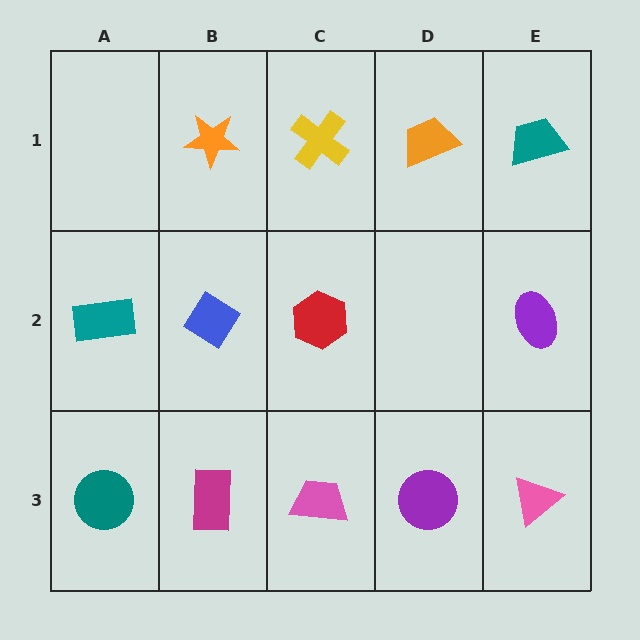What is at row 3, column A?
A teal circle.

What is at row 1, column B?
An orange star.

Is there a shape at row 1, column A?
No, that cell is empty.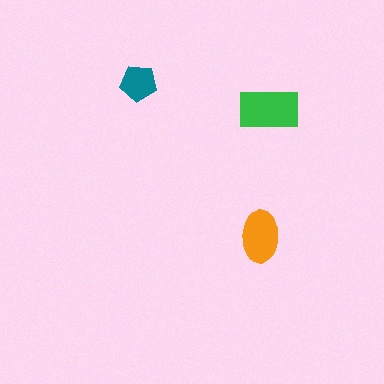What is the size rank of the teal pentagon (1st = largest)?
3rd.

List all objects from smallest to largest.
The teal pentagon, the orange ellipse, the green rectangle.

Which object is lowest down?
The orange ellipse is bottommost.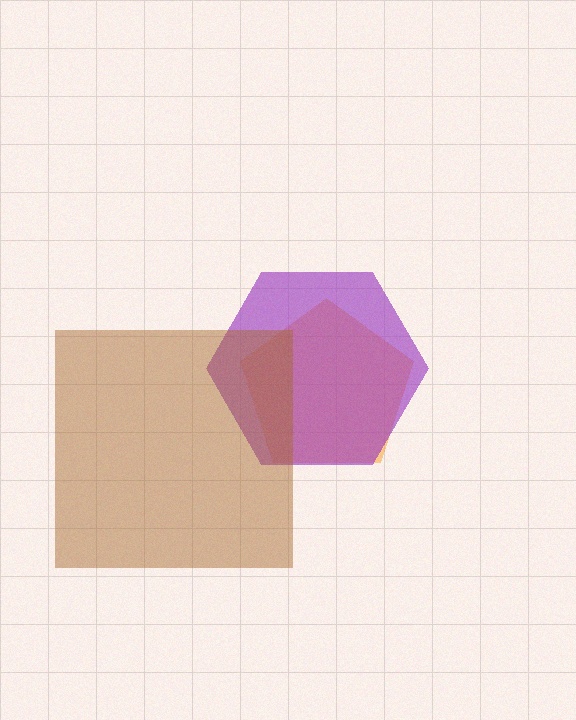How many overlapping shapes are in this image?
There are 3 overlapping shapes in the image.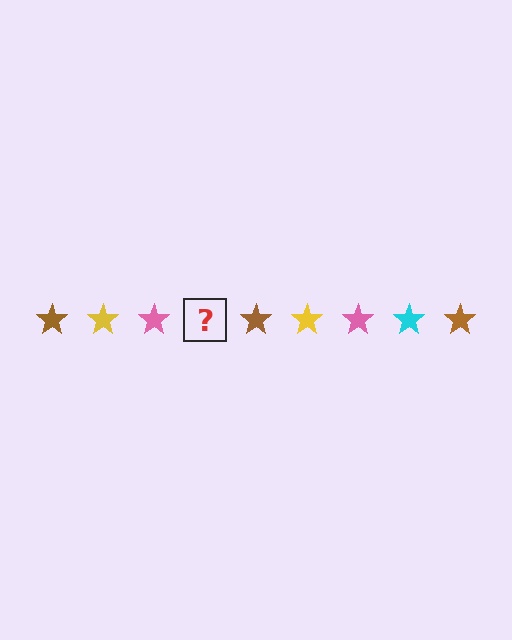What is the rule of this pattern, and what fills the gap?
The rule is that the pattern cycles through brown, yellow, pink, cyan stars. The gap should be filled with a cyan star.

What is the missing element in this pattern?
The missing element is a cyan star.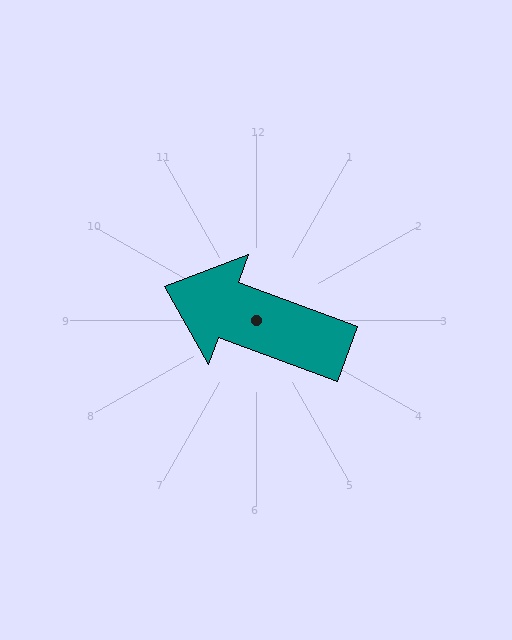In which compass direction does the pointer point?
West.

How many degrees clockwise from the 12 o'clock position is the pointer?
Approximately 290 degrees.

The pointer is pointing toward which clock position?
Roughly 10 o'clock.